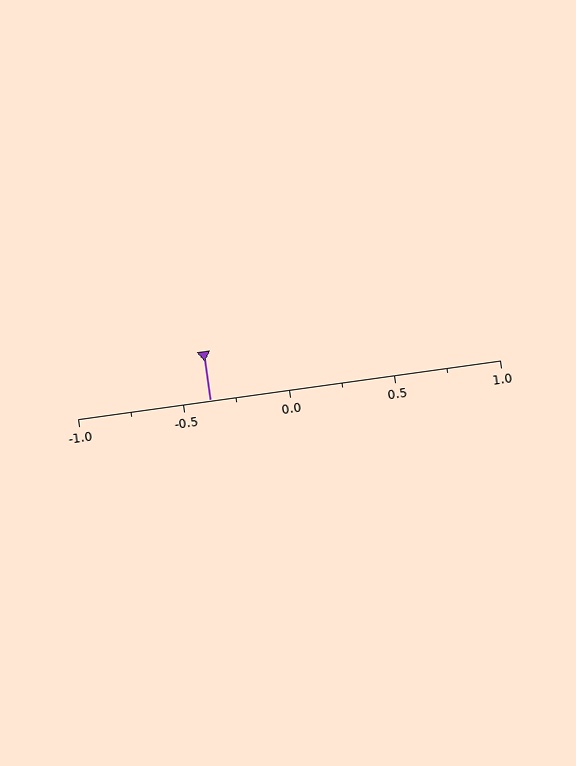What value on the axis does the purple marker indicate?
The marker indicates approximately -0.38.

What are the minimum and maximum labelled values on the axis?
The axis runs from -1.0 to 1.0.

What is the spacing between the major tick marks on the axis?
The major ticks are spaced 0.5 apart.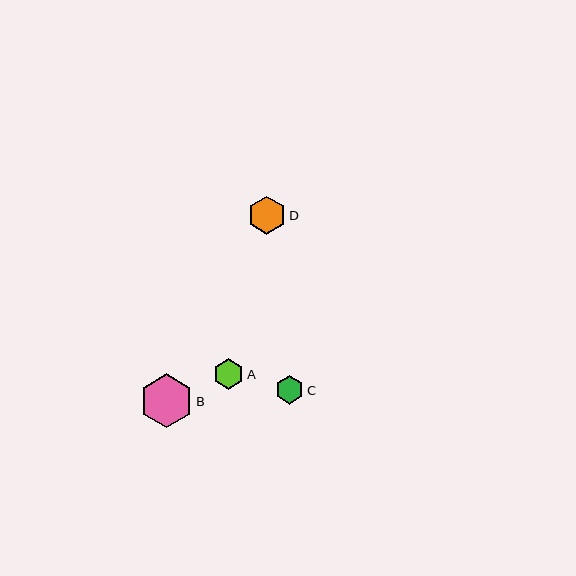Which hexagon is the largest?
Hexagon B is the largest with a size of approximately 54 pixels.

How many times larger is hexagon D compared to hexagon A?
Hexagon D is approximately 1.2 times the size of hexagon A.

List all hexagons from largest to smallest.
From largest to smallest: B, D, A, C.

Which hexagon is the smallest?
Hexagon C is the smallest with a size of approximately 29 pixels.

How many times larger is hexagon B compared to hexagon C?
Hexagon B is approximately 1.9 times the size of hexagon C.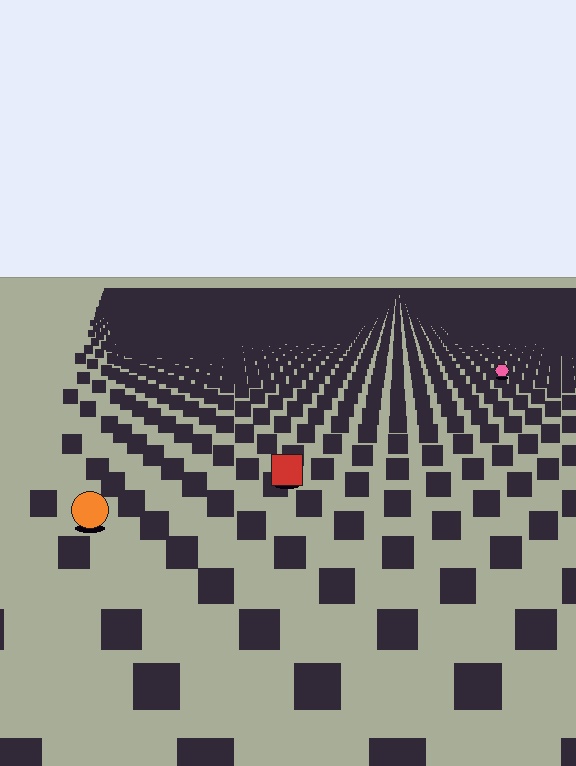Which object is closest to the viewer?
The orange circle is closest. The texture marks near it are larger and more spread out.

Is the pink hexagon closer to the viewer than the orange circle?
No. The orange circle is closer — you can tell from the texture gradient: the ground texture is coarser near it.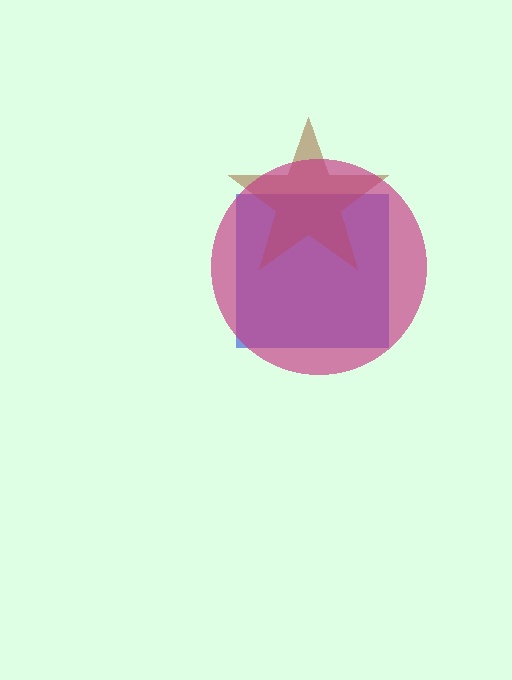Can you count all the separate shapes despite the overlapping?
Yes, there are 3 separate shapes.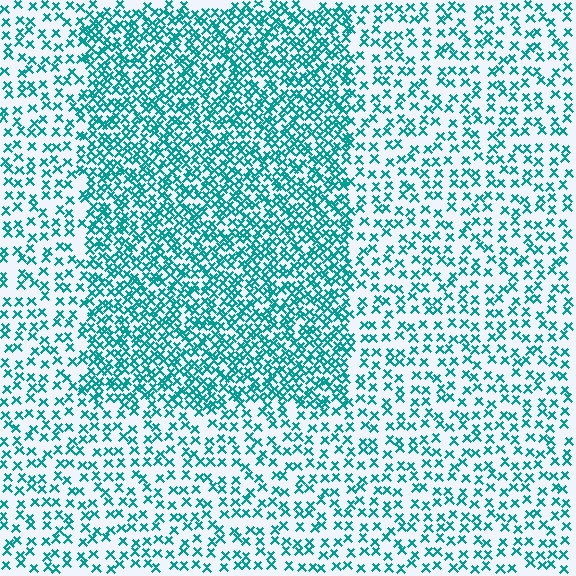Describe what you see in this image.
The image contains small teal elements arranged at two different densities. A rectangle-shaped region is visible where the elements are more densely packed than the surrounding area.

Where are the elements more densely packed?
The elements are more densely packed inside the rectangle boundary.